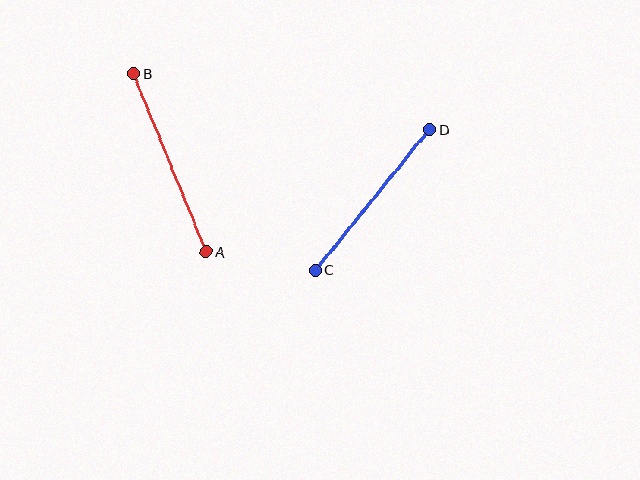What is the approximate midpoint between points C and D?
The midpoint is at approximately (372, 200) pixels.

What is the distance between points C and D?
The distance is approximately 181 pixels.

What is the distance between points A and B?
The distance is approximately 193 pixels.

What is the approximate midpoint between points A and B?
The midpoint is at approximately (170, 163) pixels.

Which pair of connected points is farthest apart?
Points A and B are farthest apart.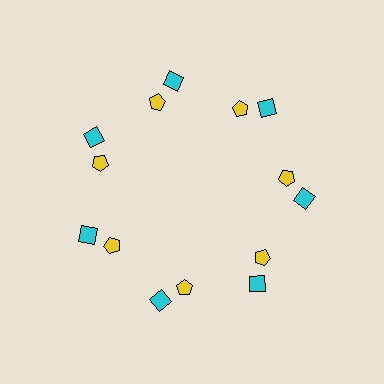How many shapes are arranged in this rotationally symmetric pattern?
There are 14 shapes, arranged in 7 groups of 2.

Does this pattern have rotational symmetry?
Yes, this pattern has 7-fold rotational symmetry. It looks the same after rotating 51 degrees around the center.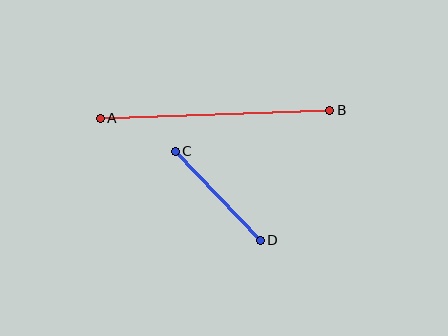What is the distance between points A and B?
The distance is approximately 230 pixels.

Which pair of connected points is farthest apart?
Points A and B are farthest apart.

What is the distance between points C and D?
The distance is approximately 123 pixels.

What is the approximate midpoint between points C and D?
The midpoint is at approximately (218, 196) pixels.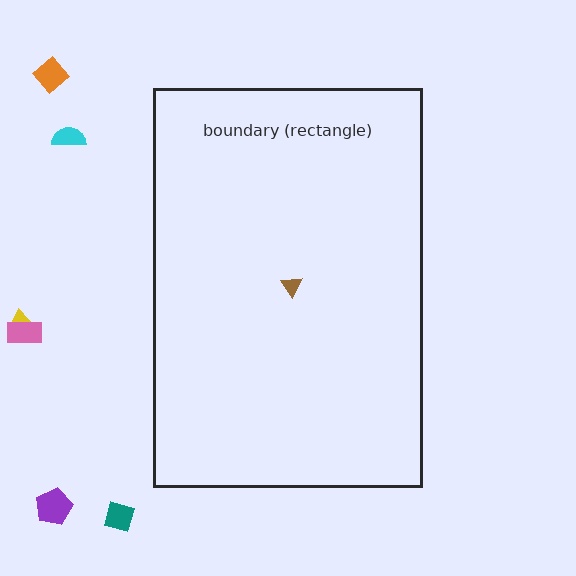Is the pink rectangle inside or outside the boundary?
Outside.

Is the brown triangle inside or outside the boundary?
Inside.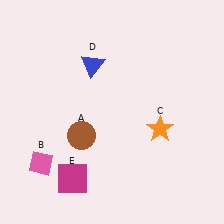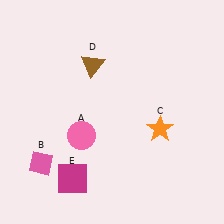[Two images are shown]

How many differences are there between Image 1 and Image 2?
There are 2 differences between the two images.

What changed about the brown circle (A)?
In Image 1, A is brown. In Image 2, it changed to pink.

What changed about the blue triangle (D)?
In Image 1, D is blue. In Image 2, it changed to brown.